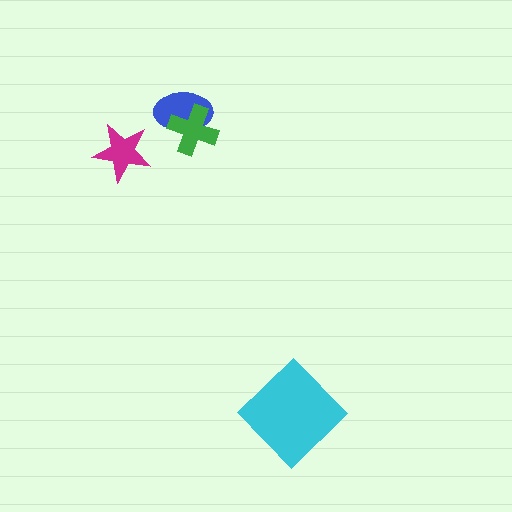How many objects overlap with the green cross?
1 object overlaps with the green cross.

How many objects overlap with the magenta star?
0 objects overlap with the magenta star.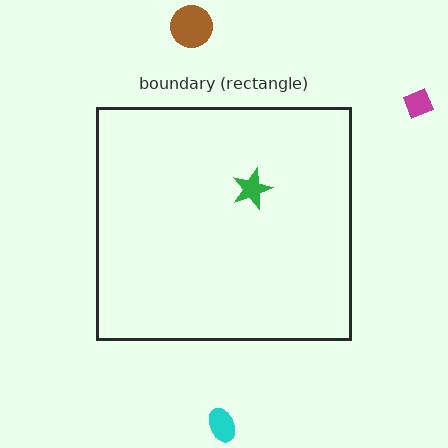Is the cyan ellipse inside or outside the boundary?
Outside.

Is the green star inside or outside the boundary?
Inside.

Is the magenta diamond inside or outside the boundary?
Outside.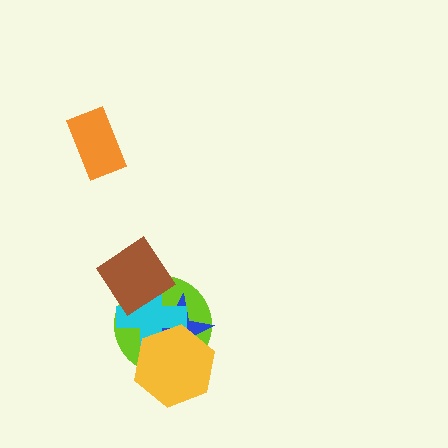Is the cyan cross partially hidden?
Yes, it is partially covered by another shape.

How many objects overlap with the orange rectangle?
0 objects overlap with the orange rectangle.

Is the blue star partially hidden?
Yes, it is partially covered by another shape.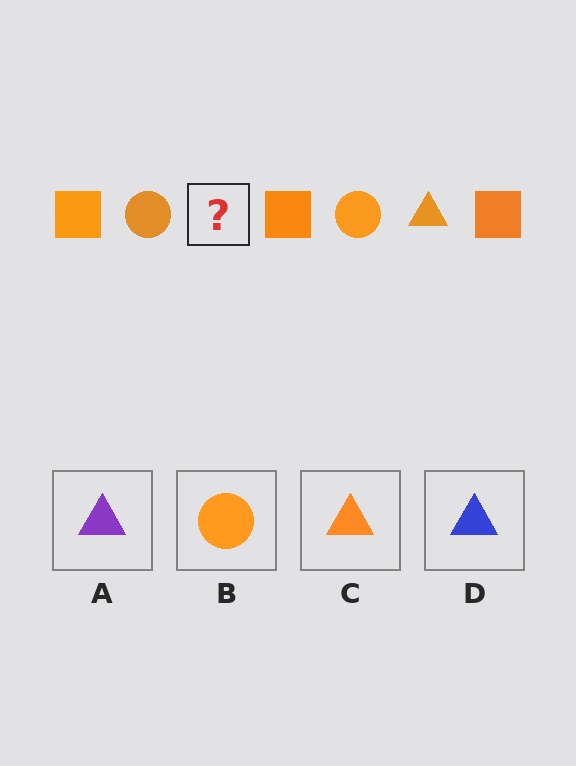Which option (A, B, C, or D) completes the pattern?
C.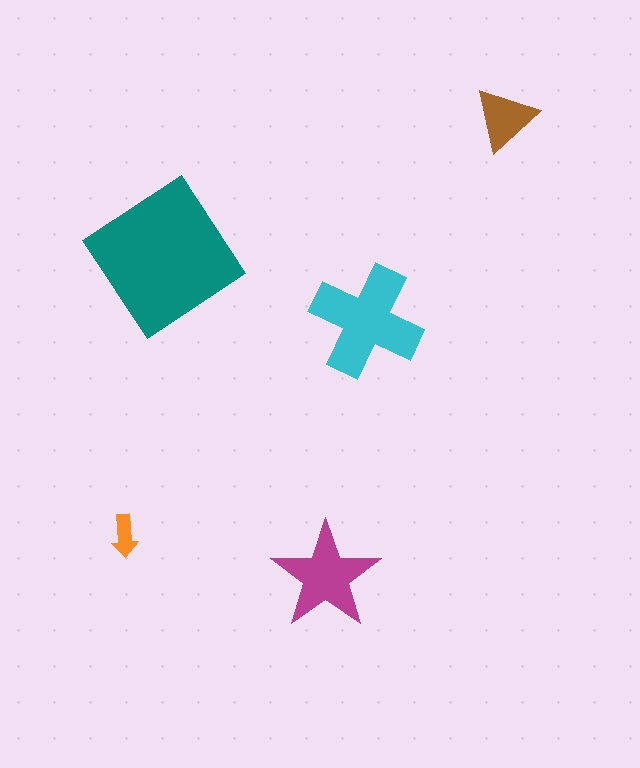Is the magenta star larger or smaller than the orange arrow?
Larger.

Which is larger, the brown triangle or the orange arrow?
The brown triangle.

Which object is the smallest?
The orange arrow.